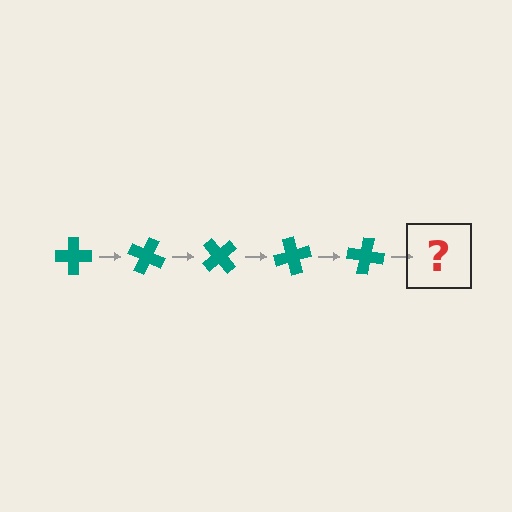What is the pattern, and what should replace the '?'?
The pattern is that the cross rotates 25 degrees each step. The '?' should be a teal cross rotated 125 degrees.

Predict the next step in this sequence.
The next step is a teal cross rotated 125 degrees.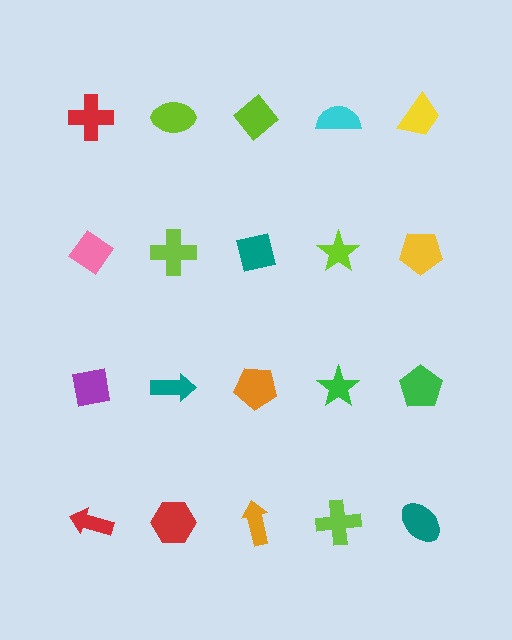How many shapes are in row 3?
5 shapes.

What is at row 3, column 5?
A green pentagon.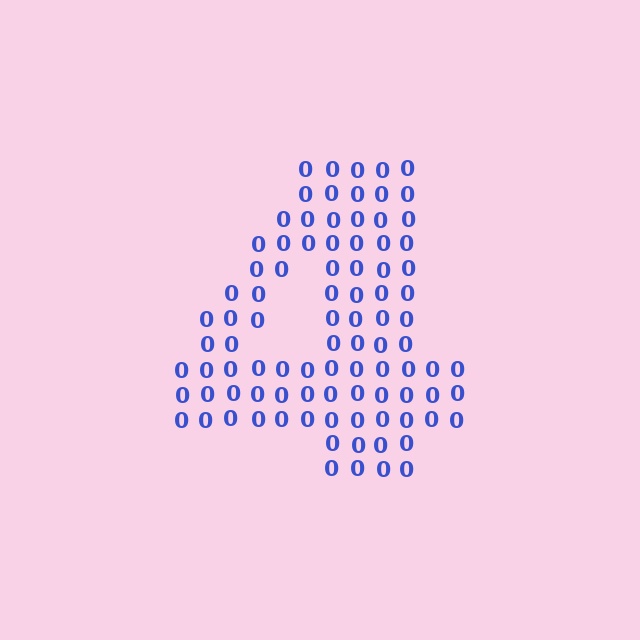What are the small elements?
The small elements are digit 0's.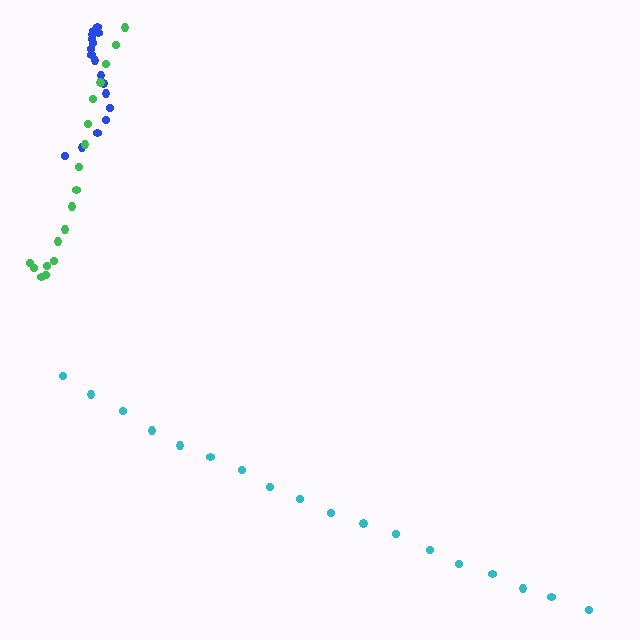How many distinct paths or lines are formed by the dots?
There are 3 distinct paths.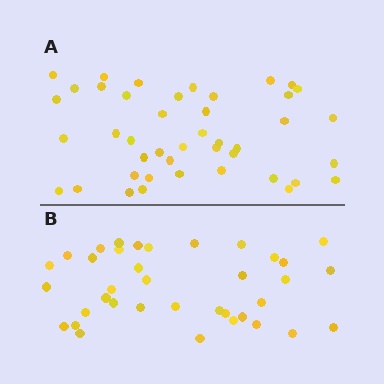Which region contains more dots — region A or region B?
Region A (the top region) has more dots.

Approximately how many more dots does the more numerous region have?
Region A has about 6 more dots than region B.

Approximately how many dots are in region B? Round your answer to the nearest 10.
About 40 dots. (The exact count is 37, which rounds to 40.)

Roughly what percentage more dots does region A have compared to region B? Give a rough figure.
About 15% more.